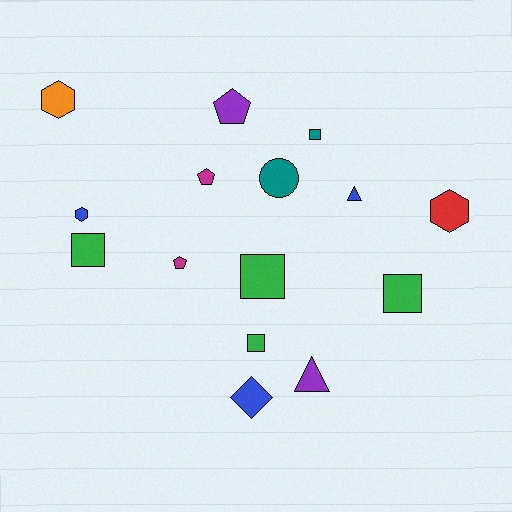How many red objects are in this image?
There is 1 red object.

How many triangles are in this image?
There are 2 triangles.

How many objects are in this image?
There are 15 objects.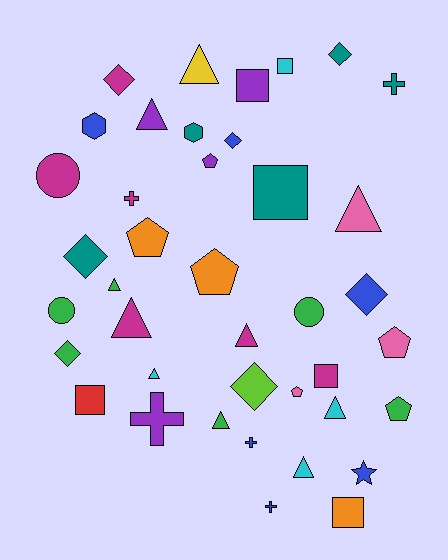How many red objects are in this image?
There is 1 red object.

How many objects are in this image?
There are 40 objects.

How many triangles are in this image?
There are 10 triangles.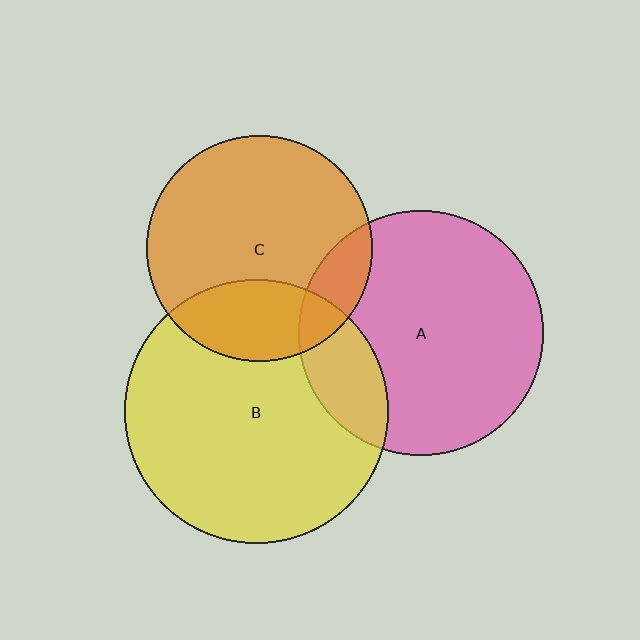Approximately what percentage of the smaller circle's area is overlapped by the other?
Approximately 25%.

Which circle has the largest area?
Circle B (yellow).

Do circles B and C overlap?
Yes.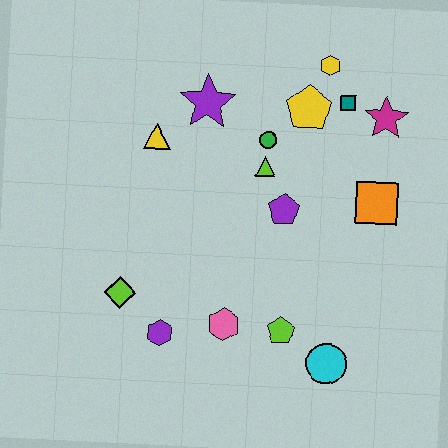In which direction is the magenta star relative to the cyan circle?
The magenta star is above the cyan circle.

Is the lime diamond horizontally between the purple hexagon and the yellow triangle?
No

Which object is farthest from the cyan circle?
The yellow hexagon is farthest from the cyan circle.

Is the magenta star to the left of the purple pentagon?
No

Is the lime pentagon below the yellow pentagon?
Yes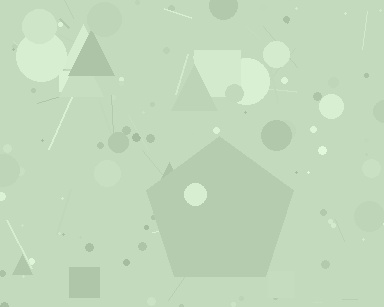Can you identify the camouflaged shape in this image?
The camouflaged shape is a pentagon.